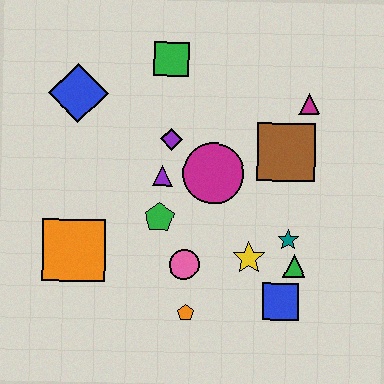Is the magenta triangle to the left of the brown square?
No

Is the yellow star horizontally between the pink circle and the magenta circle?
No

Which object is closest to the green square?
The purple diamond is closest to the green square.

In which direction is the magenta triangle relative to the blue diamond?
The magenta triangle is to the right of the blue diamond.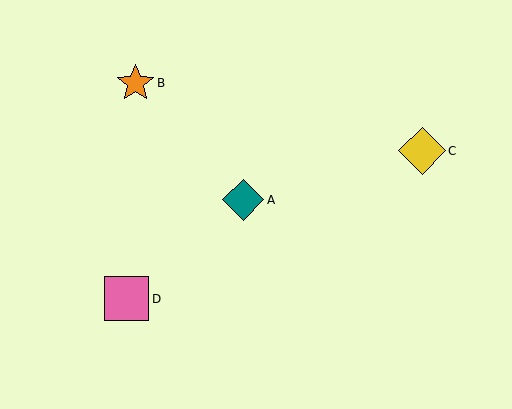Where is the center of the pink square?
The center of the pink square is at (127, 299).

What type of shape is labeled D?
Shape D is a pink square.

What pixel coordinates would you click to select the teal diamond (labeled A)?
Click at (243, 200) to select the teal diamond A.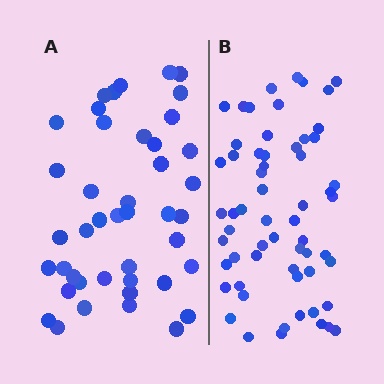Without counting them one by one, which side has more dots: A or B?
Region B (the right region) has more dots.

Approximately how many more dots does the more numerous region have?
Region B has approximately 15 more dots than region A.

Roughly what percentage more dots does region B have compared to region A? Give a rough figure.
About 40% more.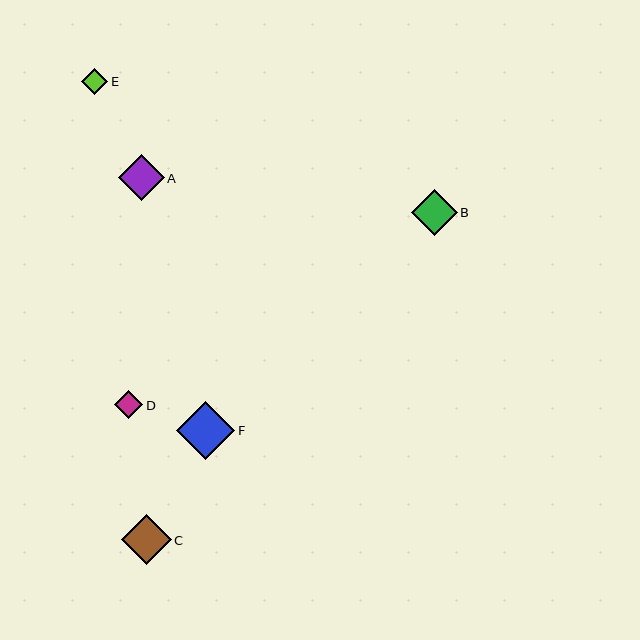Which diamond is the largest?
Diamond F is the largest with a size of approximately 58 pixels.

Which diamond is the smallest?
Diamond E is the smallest with a size of approximately 26 pixels.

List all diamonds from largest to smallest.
From largest to smallest: F, C, B, A, D, E.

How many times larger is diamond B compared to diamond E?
Diamond B is approximately 1.7 times the size of diamond E.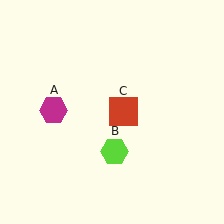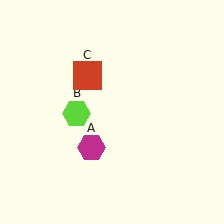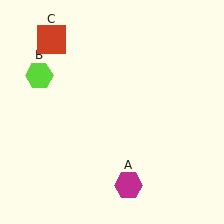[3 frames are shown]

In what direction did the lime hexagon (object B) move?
The lime hexagon (object B) moved up and to the left.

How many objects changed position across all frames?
3 objects changed position: magenta hexagon (object A), lime hexagon (object B), red square (object C).